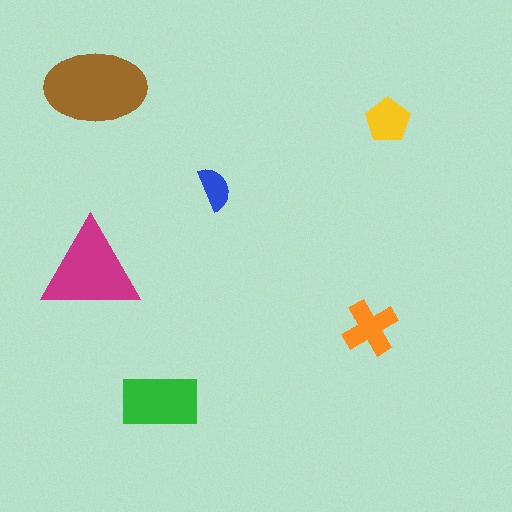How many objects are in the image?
There are 6 objects in the image.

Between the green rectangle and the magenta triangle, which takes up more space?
The magenta triangle.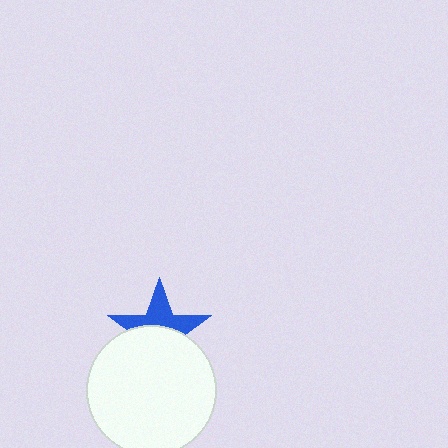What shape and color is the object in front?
The object in front is a white circle.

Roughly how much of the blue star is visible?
About half of it is visible (roughly 46%).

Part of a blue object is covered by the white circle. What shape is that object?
It is a star.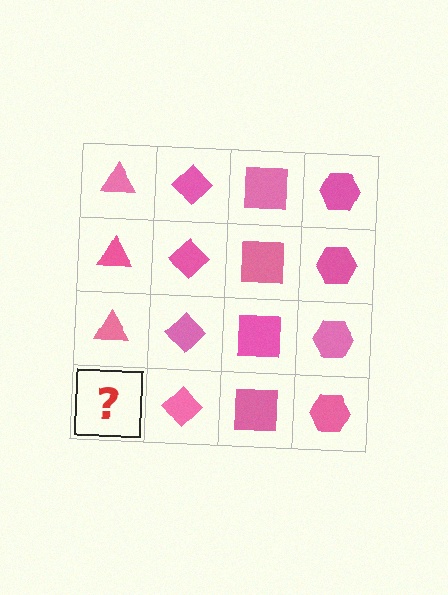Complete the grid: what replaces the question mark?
The question mark should be replaced with a pink triangle.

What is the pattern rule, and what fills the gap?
The rule is that each column has a consistent shape. The gap should be filled with a pink triangle.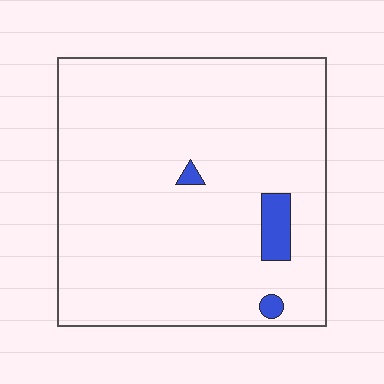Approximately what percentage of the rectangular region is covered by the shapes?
Approximately 5%.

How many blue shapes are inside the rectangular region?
3.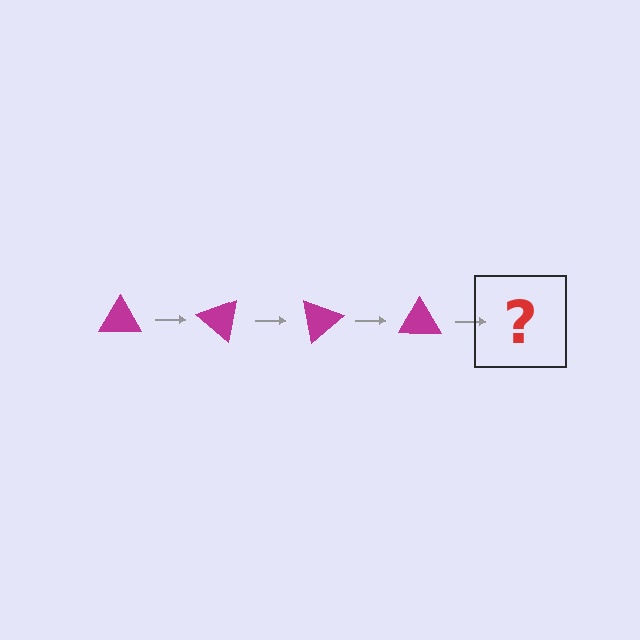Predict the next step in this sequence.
The next step is a magenta triangle rotated 160 degrees.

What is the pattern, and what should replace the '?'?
The pattern is that the triangle rotates 40 degrees each step. The '?' should be a magenta triangle rotated 160 degrees.